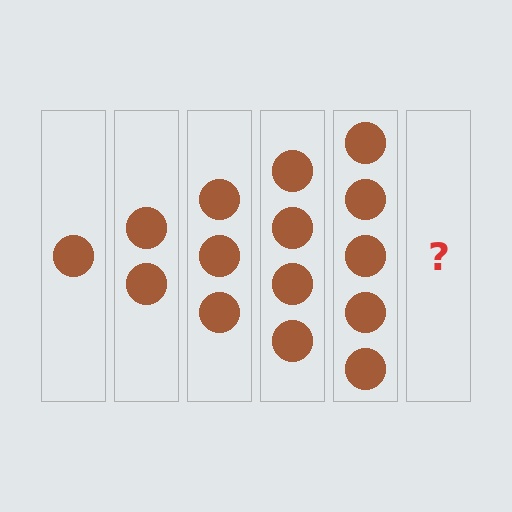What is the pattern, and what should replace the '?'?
The pattern is that each step adds one more circle. The '?' should be 6 circles.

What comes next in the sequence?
The next element should be 6 circles.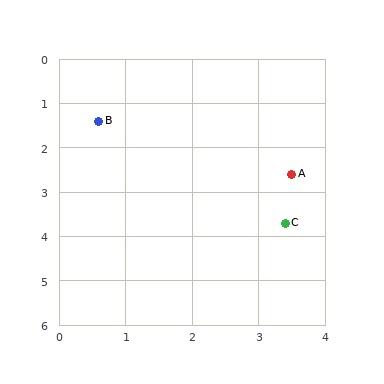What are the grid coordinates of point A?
Point A is at approximately (3.5, 2.6).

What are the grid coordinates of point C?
Point C is at approximately (3.4, 3.7).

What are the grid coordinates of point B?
Point B is at approximately (0.6, 1.4).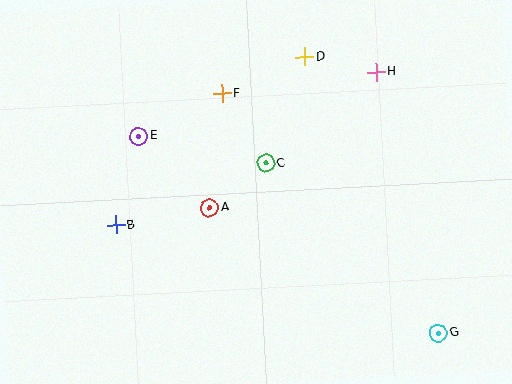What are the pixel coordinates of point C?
Point C is at (266, 163).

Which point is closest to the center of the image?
Point C at (266, 163) is closest to the center.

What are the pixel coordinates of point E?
Point E is at (139, 136).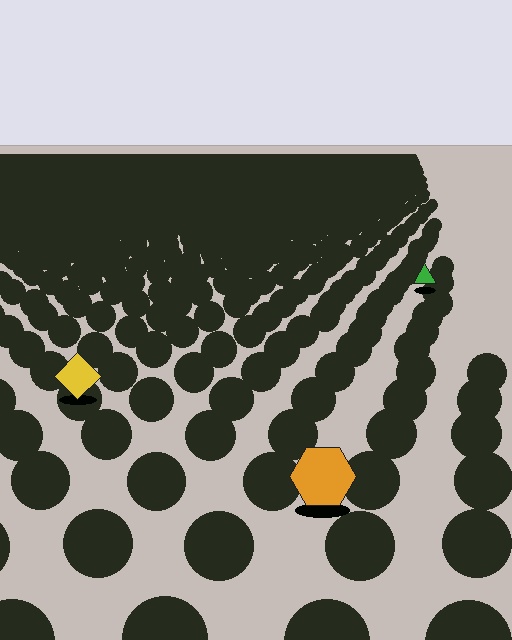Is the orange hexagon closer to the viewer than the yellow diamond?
Yes. The orange hexagon is closer — you can tell from the texture gradient: the ground texture is coarser near it.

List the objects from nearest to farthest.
From nearest to farthest: the orange hexagon, the yellow diamond, the green triangle.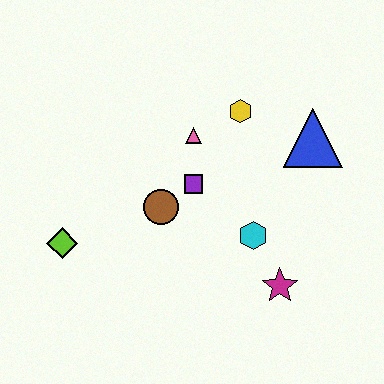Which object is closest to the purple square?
The brown circle is closest to the purple square.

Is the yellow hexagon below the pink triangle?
No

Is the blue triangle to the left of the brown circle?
No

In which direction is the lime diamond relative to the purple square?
The lime diamond is to the left of the purple square.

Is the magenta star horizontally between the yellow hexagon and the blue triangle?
Yes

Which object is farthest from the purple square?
The lime diamond is farthest from the purple square.